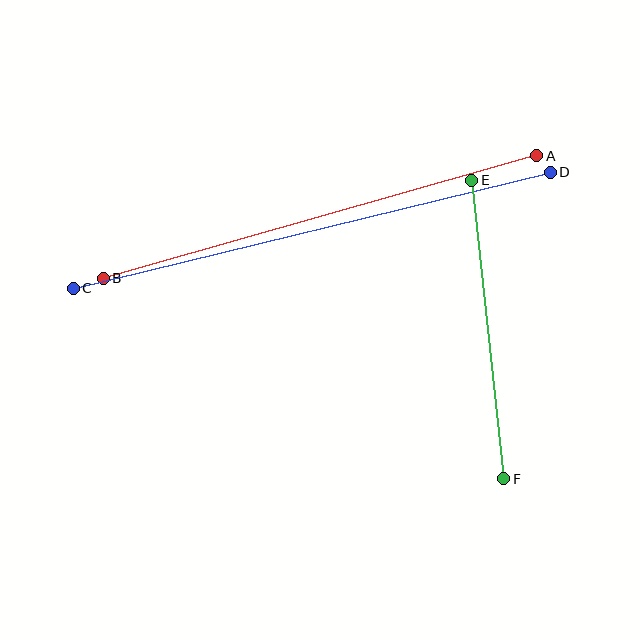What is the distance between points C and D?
The distance is approximately 491 pixels.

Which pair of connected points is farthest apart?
Points C and D are farthest apart.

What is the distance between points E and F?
The distance is approximately 301 pixels.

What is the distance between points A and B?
The distance is approximately 451 pixels.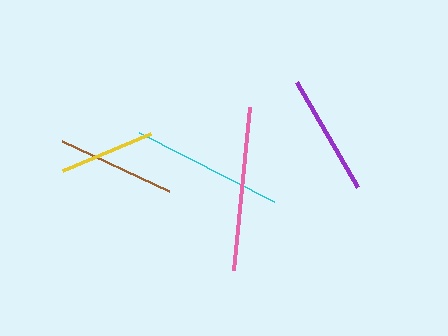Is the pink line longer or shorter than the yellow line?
The pink line is longer than the yellow line.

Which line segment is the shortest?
The yellow line is the shortest at approximately 95 pixels.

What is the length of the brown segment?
The brown segment is approximately 118 pixels long.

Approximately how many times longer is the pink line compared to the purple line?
The pink line is approximately 1.3 times the length of the purple line.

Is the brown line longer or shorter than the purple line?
The purple line is longer than the brown line.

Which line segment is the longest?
The pink line is the longest at approximately 164 pixels.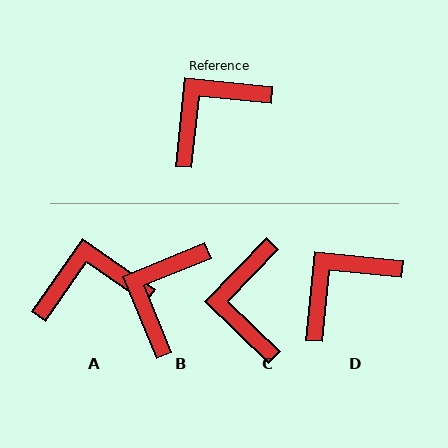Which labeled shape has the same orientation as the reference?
D.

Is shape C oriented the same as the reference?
No, it is off by about 52 degrees.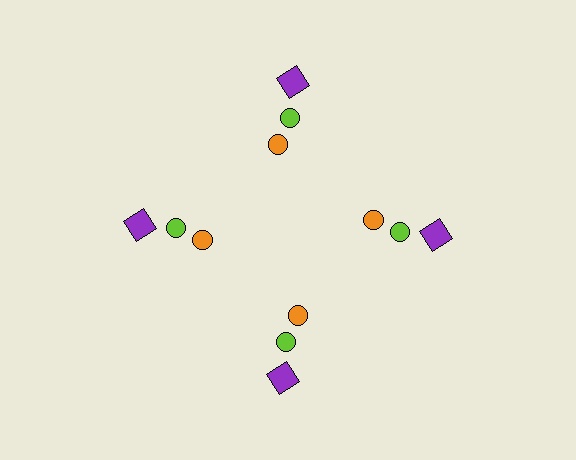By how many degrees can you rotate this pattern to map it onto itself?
The pattern maps onto itself every 90 degrees of rotation.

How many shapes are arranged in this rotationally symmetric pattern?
There are 12 shapes, arranged in 4 groups of 3.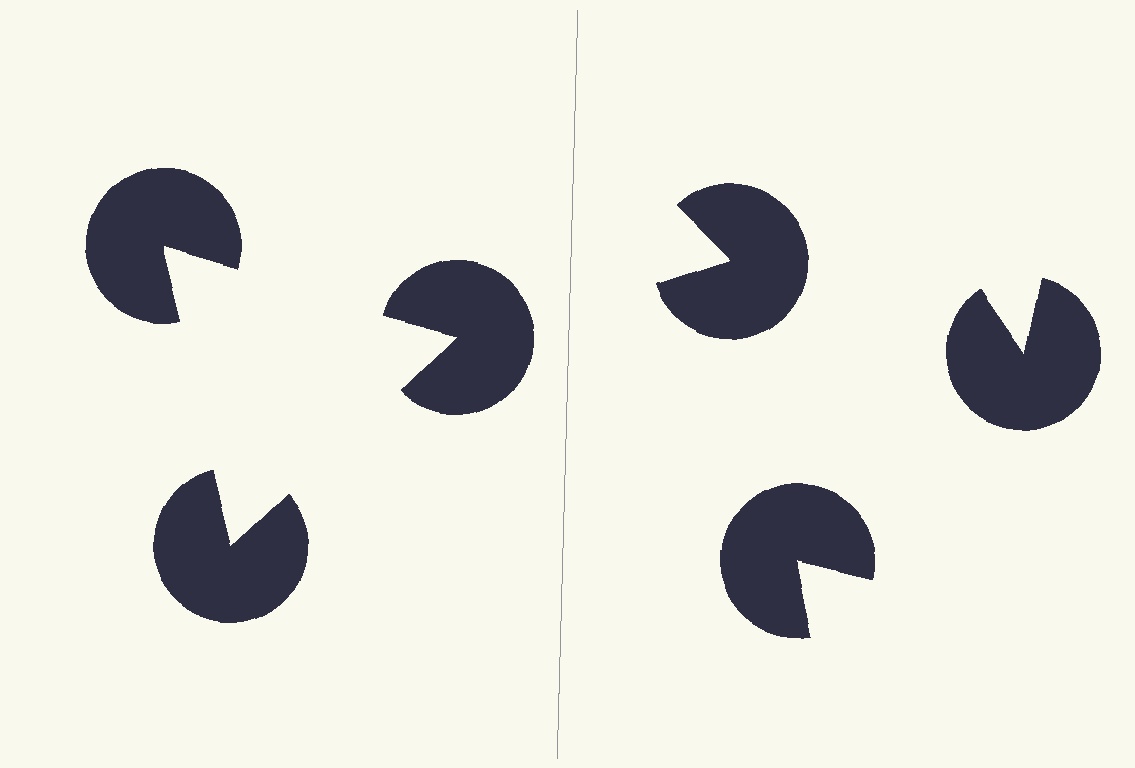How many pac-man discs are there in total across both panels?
6 — 3 on each side.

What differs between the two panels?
The pac-man discs are positioned identically on both sides; only the wedge orientations differ. On the left they align to a triangle; on the right they are misaligned.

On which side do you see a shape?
An illusory triangle appears on the left side. On the right side the wedge cuts are rotated, so no coherent shape forms.